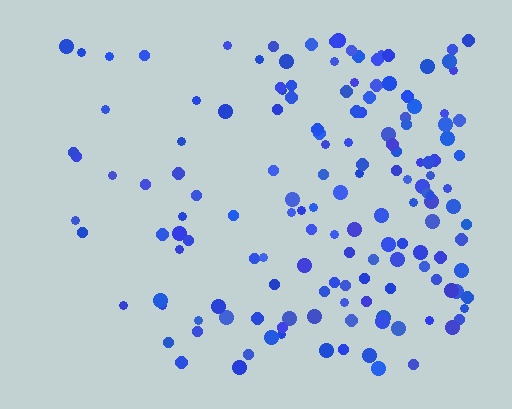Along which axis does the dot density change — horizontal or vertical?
Horizontal.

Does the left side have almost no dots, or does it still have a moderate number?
Still a moderate number, just noticeably fewer than the right.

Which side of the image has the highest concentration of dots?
The right.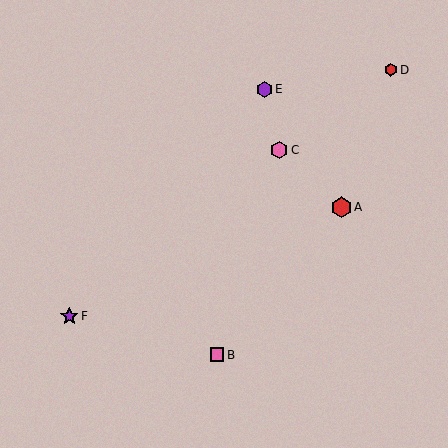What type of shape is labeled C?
Shape C is a pink hexagon.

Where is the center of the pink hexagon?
The center of the pink hexagon is at (279, 150).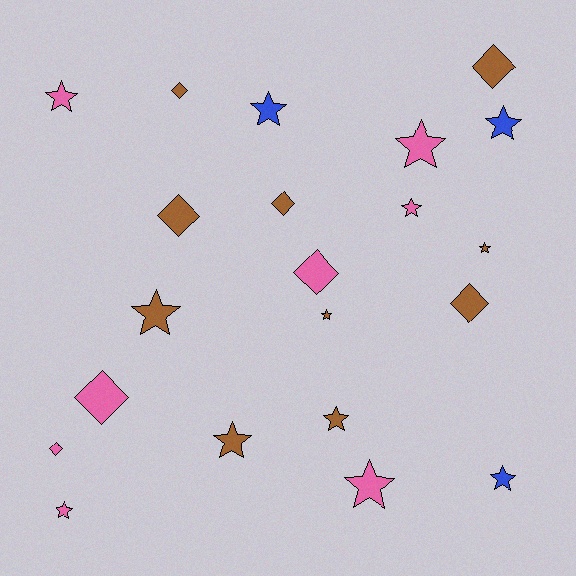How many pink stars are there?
There are 5 pink stars.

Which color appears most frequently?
Brown, with 10 objects.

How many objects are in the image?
There are 21 objects.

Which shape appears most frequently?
Star, with 13 objects.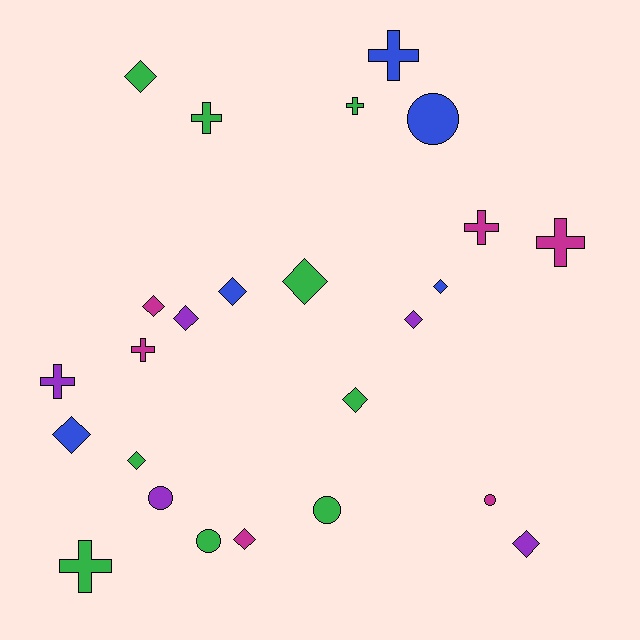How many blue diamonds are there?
There are 3 blue diamonds.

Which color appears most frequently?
Green, with 9 objects.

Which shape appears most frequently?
Diamond, with 12 objects.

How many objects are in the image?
There are 25 objects.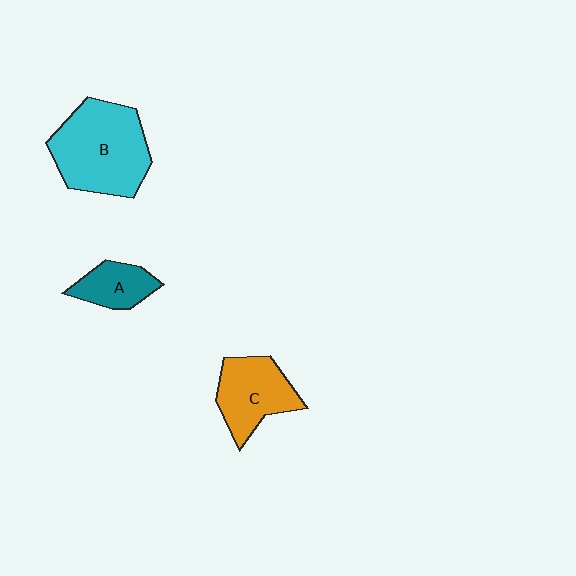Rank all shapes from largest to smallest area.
From largest to smallest: B (cyan), C (orange), A (teal).